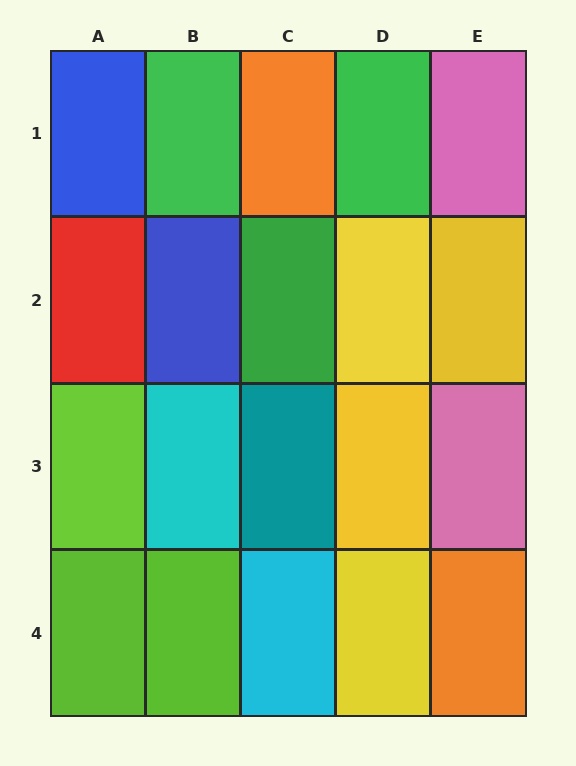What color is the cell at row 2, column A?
Red.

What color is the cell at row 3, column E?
Pink.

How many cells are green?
3 cells are green.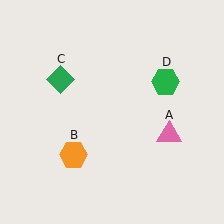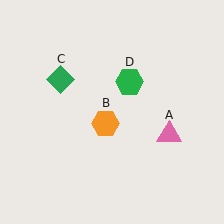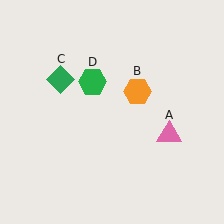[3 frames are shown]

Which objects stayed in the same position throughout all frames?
Pink triangle (object A) and green diamond (object C) remained stationary.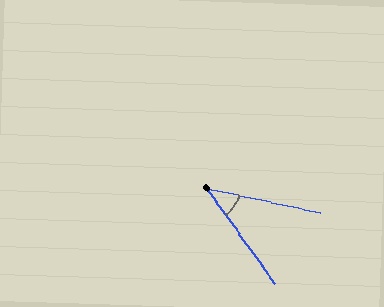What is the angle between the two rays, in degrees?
Approximately 42 degrees.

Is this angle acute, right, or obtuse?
It is acute.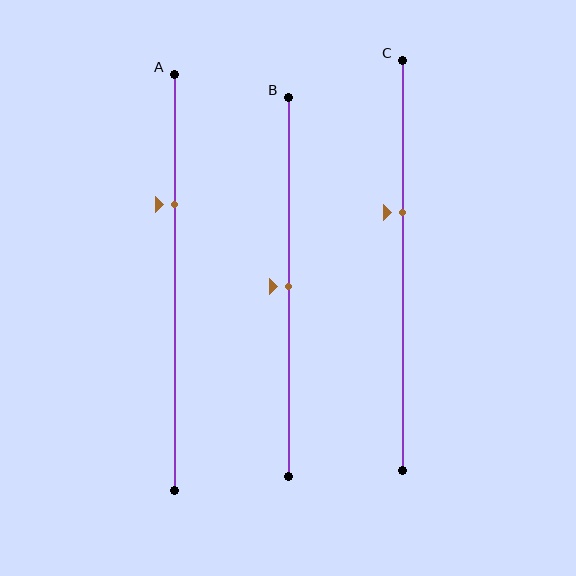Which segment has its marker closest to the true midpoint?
Segment B has its marker closest to the true midpoint.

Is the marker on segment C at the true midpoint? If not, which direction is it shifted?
No, the marker on segment C is shifted upward by about 13% of the segment length.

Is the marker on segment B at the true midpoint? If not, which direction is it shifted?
Yes, the marker on segment B is at the true midpoint.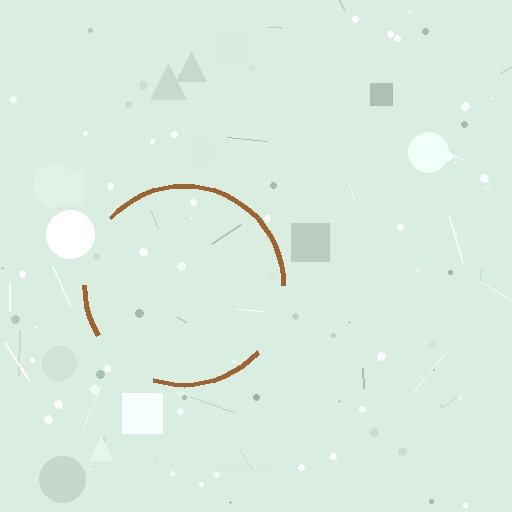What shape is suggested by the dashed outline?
The dashed outline suggests a circle.